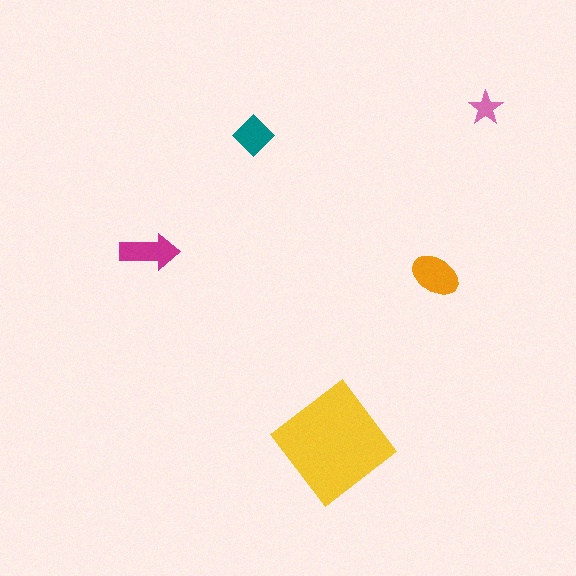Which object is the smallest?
The pink star.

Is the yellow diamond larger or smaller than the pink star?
Larger.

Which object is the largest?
The yellow diamond.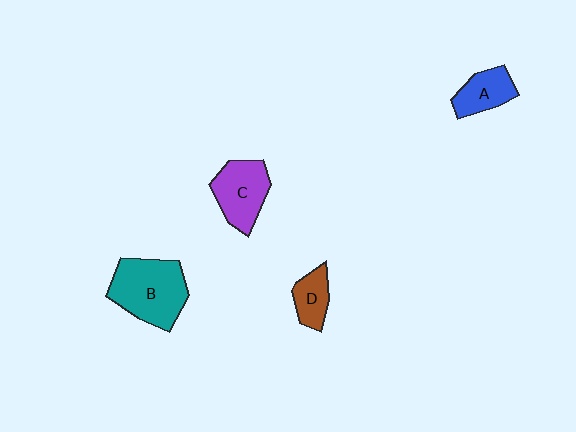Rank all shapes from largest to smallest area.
From largest to smallest: B (teal), C (purple), A (blue), D (brown).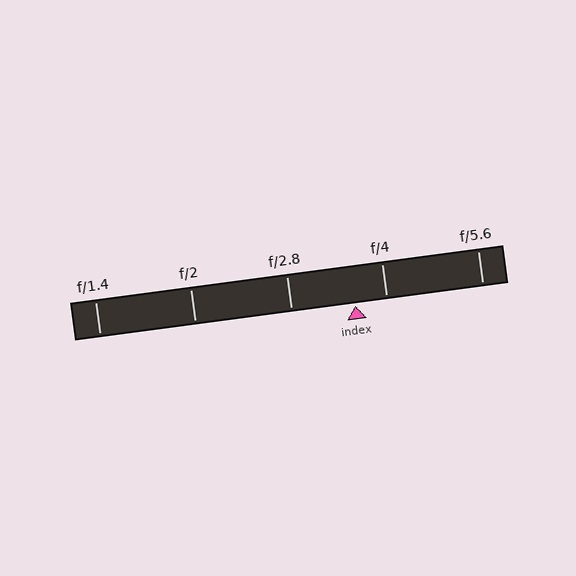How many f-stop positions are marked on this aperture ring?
There are 5 f-stop positions marked.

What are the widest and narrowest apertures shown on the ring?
The widest aperture shown is f/1.4 and the narrowest is f/5.6.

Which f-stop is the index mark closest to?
The index mark is closest to f/4.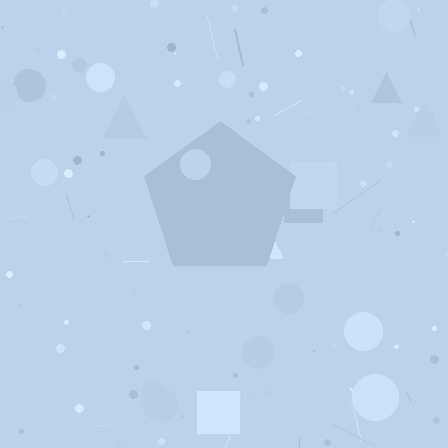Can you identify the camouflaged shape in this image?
The camouflaged shape is a pentagon.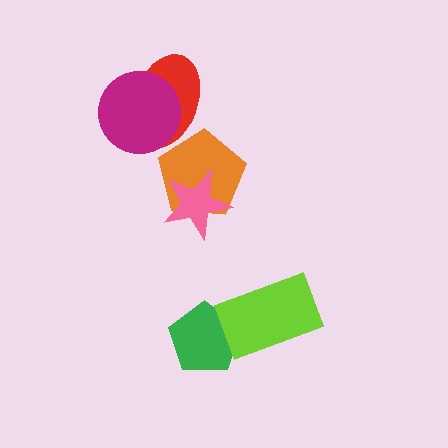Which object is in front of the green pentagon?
The lime rectangle is in front of the green pentagon.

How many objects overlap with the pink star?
1 object overlaps with the pink star.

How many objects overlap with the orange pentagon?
2 objects overlap with the orange pentagon.